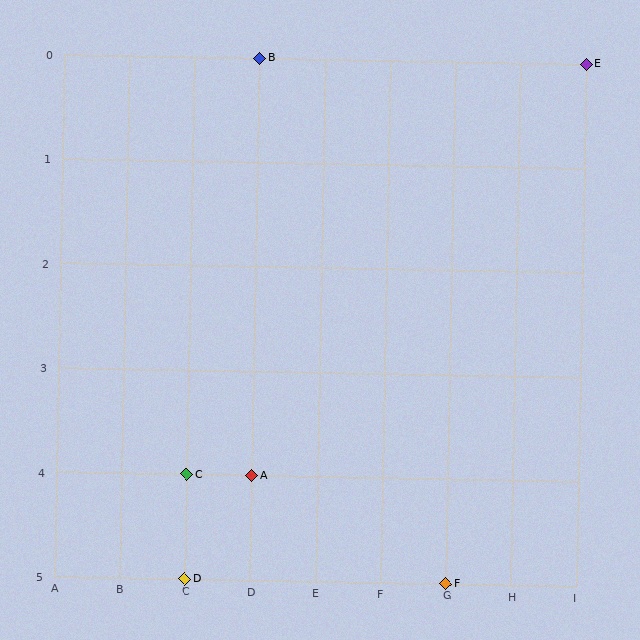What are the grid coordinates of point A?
Point A is at grid coordinates (D, 4).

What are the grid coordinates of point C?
Point C is at grid coordinates (C, 4).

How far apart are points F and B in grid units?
Points F and B are 3 columns and 5 rows apart (about 5.8 grid units diagonally).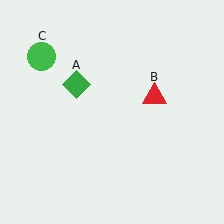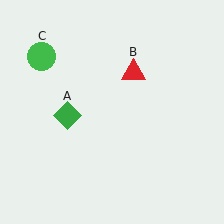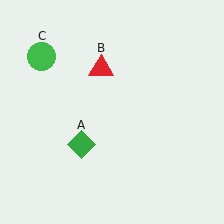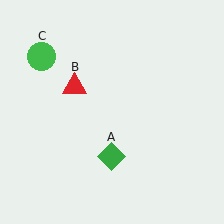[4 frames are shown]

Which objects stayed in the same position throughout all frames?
Green circle (object C) remained stationary.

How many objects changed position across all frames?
2 objects changed position: green diamond (object A), red triangle (object B).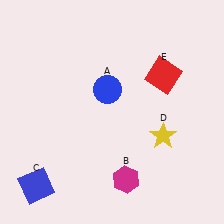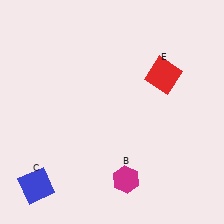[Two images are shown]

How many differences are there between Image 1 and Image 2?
There are 2 differences between the two images.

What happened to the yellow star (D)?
The yellow star (D) was removed in Image 2. It was in the bottom-right area of Image 1.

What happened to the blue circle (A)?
The blue circle (A) was removed in Image 2. It was in the top-left area of Image 1.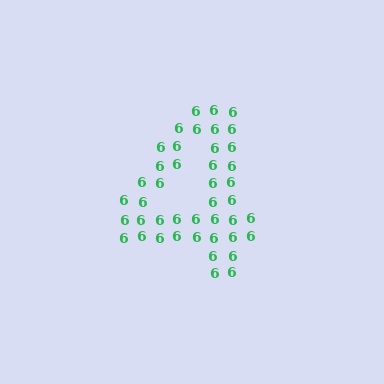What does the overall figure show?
The overall figure shows the digit 4.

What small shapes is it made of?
It is made of small digit 6's.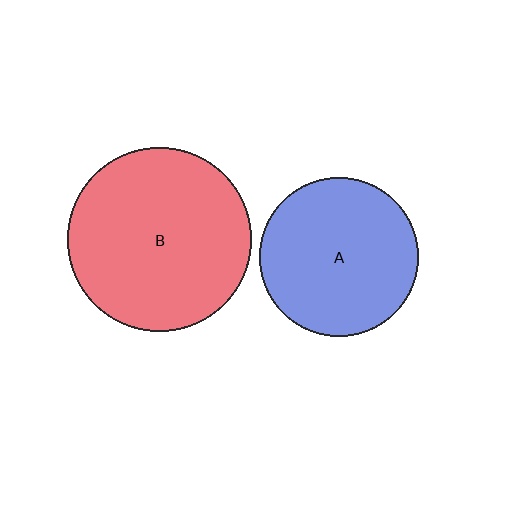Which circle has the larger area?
Circle B (red).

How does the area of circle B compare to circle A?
Approximately 1.3 times.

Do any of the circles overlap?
No, none of the circles overlap.